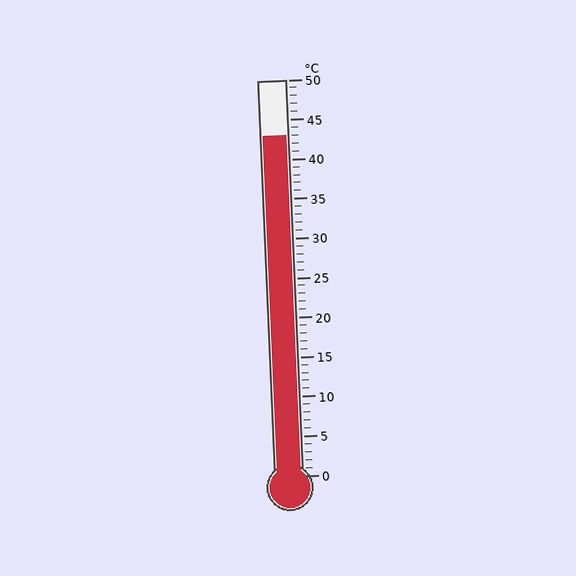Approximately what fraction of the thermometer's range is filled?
The thermometer is filled to approximately 85% of its range.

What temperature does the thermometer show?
The thermometer shows approximately 43°C.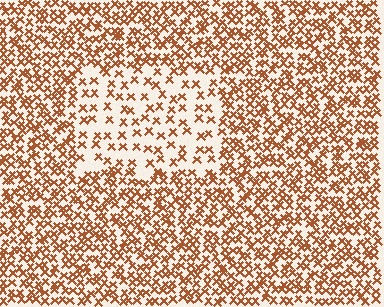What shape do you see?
I see a rectangle.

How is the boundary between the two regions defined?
The boundary is defined by a change in element density (approximately 2.3x ratio). All elements are the same color, size, and shape.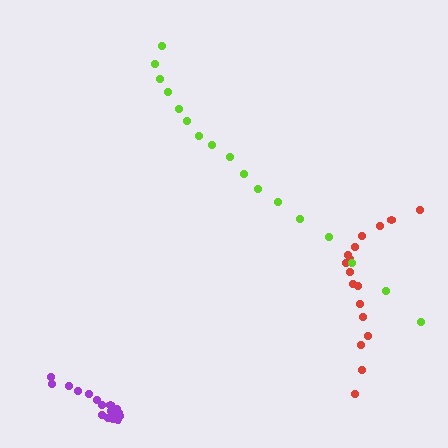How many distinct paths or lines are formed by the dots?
There are 3 distinct paths.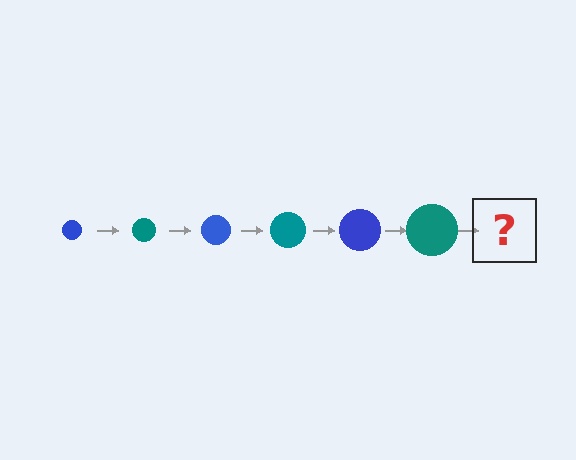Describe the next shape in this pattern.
It should be a blue circle, larger than the previous one.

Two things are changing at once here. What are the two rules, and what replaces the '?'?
The two rules are that the circle grows larger each step and the color cycles through blue and teal. The '?' should be a blue circle, larger than the previous one.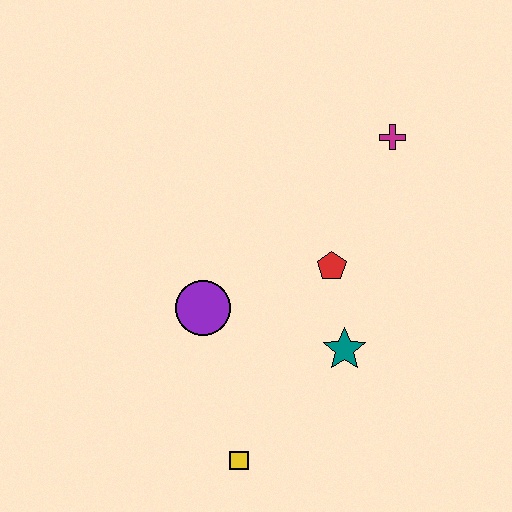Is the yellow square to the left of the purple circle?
No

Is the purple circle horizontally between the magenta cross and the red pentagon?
No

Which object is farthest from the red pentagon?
The yellow square is farthest from the red pentagon.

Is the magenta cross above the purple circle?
Yes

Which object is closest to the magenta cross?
The red pentagon is closest to the magenta cross.